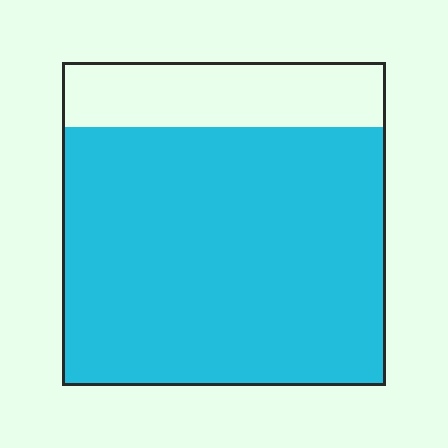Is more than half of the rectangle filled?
Yes.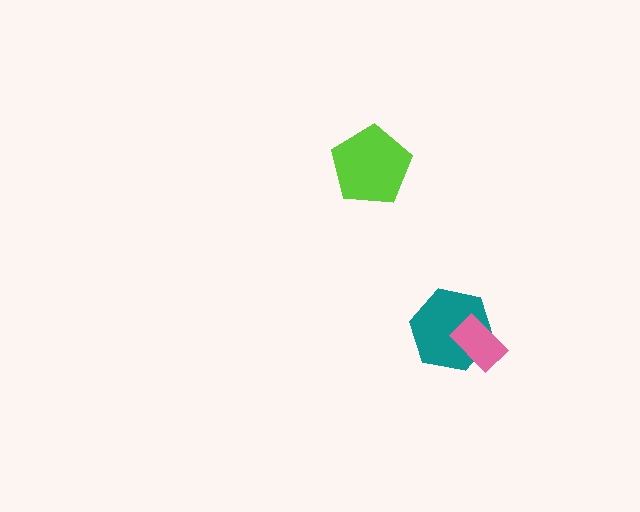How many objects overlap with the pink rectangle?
1 object overlaps with the pink rectangle.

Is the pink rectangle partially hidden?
No, no other shape covers it.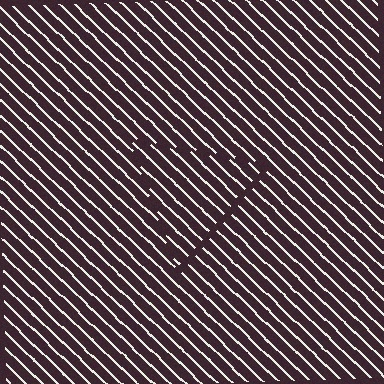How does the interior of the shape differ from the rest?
The interior of the shape contains the same grating, shifted by half a period — the contour is defined by the phase discontinuity where line-ends from the inner and outer gratings abut.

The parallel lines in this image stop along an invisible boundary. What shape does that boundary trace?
An illusory triangle. The interior of the shape contains the same grating, shifted by half a period — the contour is defined by the phase discontinuity where line-ends from the inner and outer gratings abut.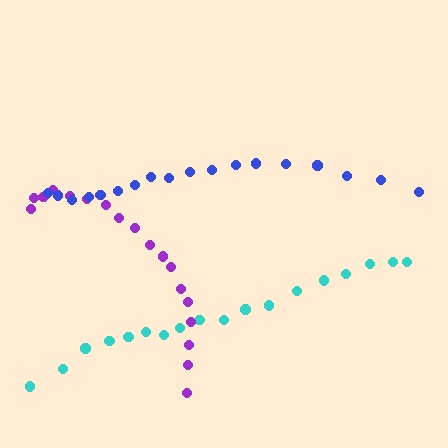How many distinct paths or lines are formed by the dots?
There are 3 distinct paths.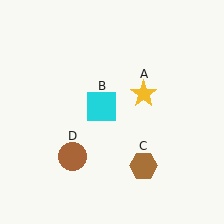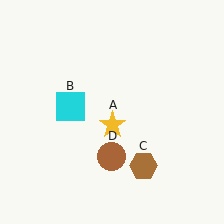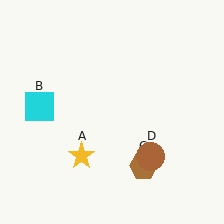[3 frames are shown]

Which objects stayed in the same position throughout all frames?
Brown hexagon (object C) remained stationary.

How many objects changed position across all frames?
3 objects changed position: yellow star (object A), cyan square (object B), brown circle (object D).